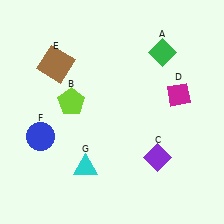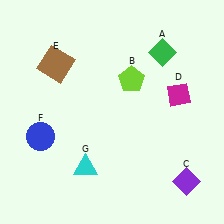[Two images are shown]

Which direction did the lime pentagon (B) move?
The lime pentagon (B) moved right.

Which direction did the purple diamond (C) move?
The purple diamond (C) moved right.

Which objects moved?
The objects that moved are: the lime pentagon (B), the purple diamond (C).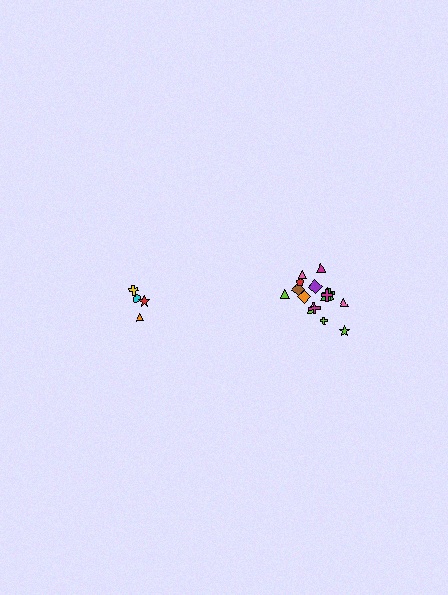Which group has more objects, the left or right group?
The right group.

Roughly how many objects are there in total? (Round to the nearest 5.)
Roughly 20 objects in total.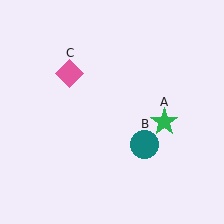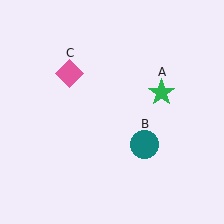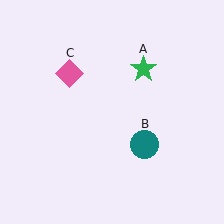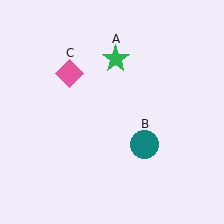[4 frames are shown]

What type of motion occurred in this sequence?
The green star (object A) rotated counterclockwise around the center of the scene.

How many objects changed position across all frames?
1 object changed position: green star (object A).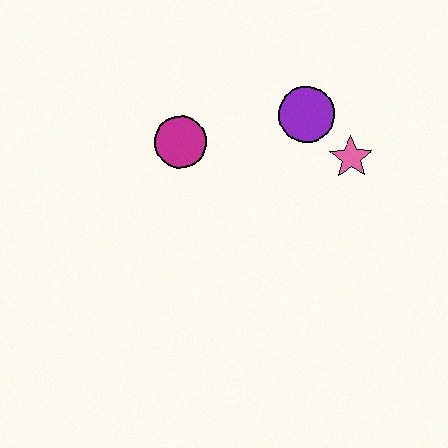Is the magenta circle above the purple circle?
No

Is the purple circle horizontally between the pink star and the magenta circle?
Yes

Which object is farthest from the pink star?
The magenta circle is farthest from the pink star.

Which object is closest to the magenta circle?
The purple circle is closest to the magenta circle.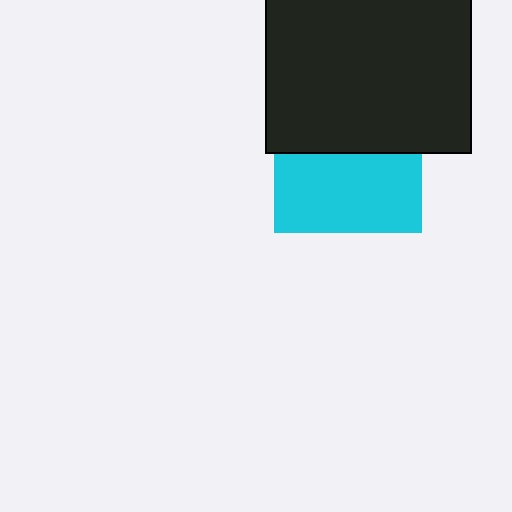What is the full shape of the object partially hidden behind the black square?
The partially hidden object is a cyan square.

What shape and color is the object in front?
The object in front is a black square.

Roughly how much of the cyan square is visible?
About half of it is visible (roughly 54%).